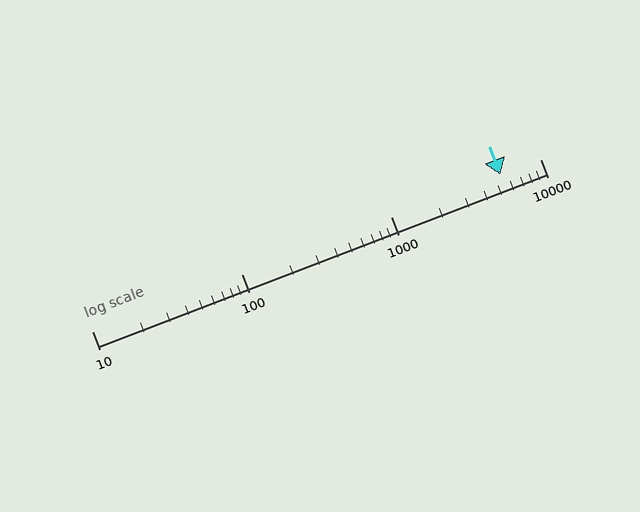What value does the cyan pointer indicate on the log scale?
The pointer indicates approximately 5400.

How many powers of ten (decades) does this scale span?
The scale spans 3 decades, from 10 to 10000.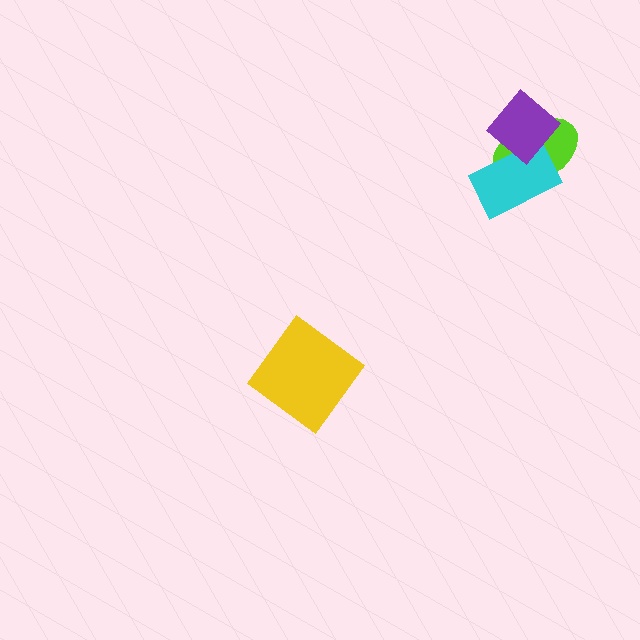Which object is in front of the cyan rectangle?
The purple diamond is in front of the cyan rectangle.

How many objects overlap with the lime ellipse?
2 objects overlap with the lime ellipse.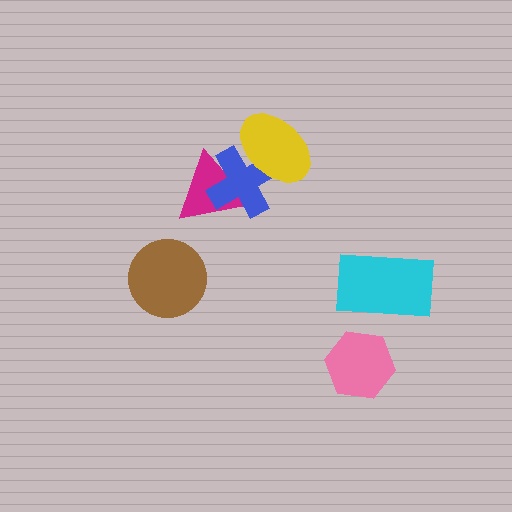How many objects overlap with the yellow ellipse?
1 object overlaps with the yellow ellipse.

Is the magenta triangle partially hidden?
Yes, it is partially covered by another shape.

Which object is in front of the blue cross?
The yellow ellipse is in front of the blue cross.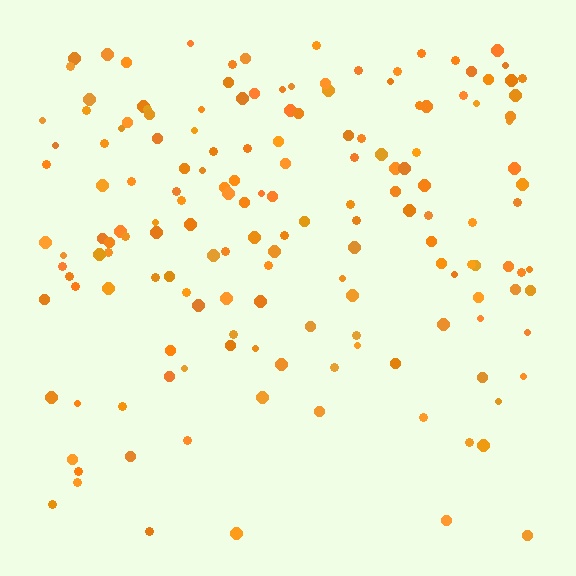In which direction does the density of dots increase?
From bottom to top, with the top side densest.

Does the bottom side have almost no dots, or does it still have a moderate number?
Still a moderate number, just noticeably fewer than the top.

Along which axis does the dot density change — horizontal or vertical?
Vertical.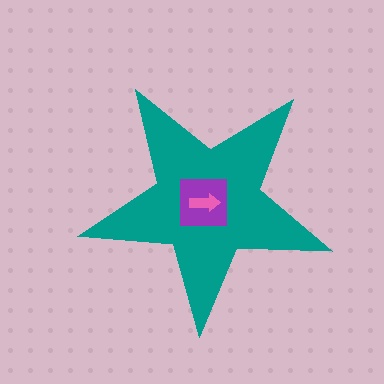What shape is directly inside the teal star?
The purple square.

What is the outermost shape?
The teal star.